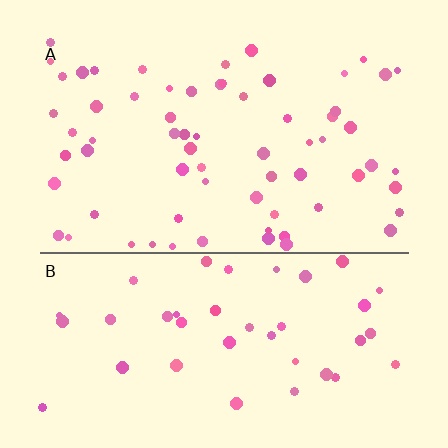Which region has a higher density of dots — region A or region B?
A (the top).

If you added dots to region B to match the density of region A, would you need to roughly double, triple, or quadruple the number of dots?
Approximately double.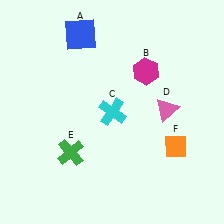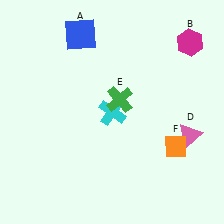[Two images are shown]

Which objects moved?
The objects that moved are: the magenta hexagon (B), the pink triangle (D), the green cross (E).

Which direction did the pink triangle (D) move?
The pink triangle (D) moved down.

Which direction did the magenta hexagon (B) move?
The magenta hexagon (B) moved right.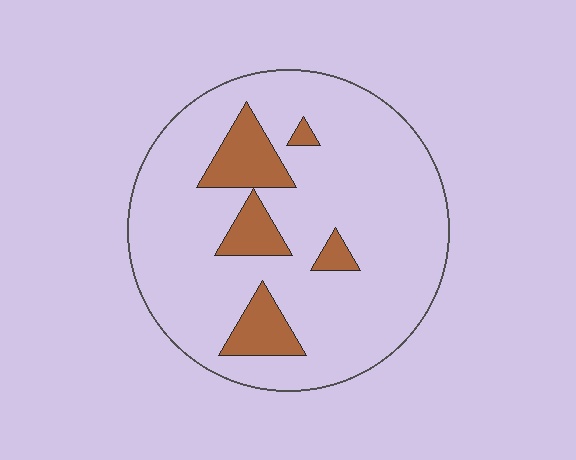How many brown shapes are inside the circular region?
5.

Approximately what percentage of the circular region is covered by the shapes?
Approximately 15%.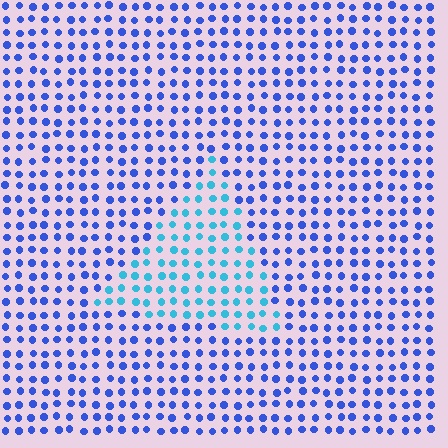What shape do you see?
I see a triangle.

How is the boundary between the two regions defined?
The boundary is defined purely by a slight shift in hue (about 38 degrees). Spacing, size, and orientation are identical on both sides.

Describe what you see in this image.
The image is filled with small blue elements in a uniform arrangement. A triangle-shaped region is visible where the elements are tinted to a slightly different hue, forming a subtle color boundary.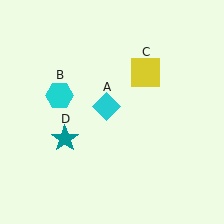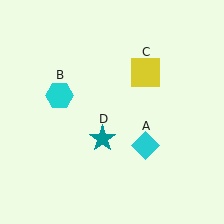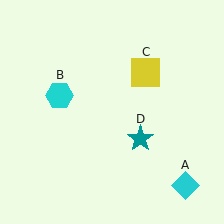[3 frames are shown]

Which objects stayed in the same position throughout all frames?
Cyan hexagon (object B) and yellow square (object C) remained stationary.